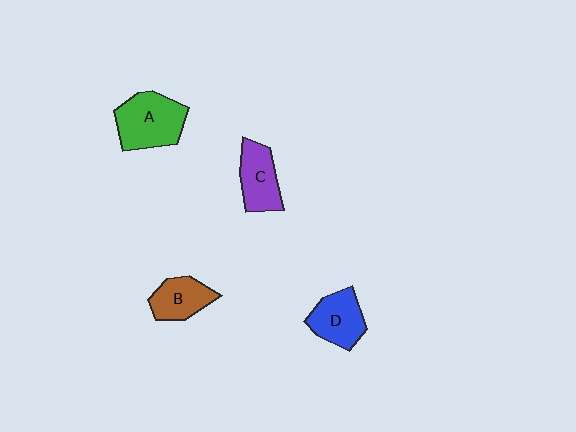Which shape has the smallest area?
Shape B (brown).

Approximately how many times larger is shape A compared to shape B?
Approximately 1.5 times.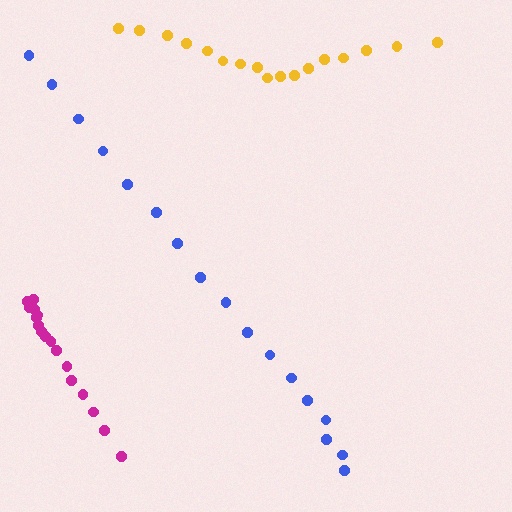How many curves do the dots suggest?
There are 3 distinct paths.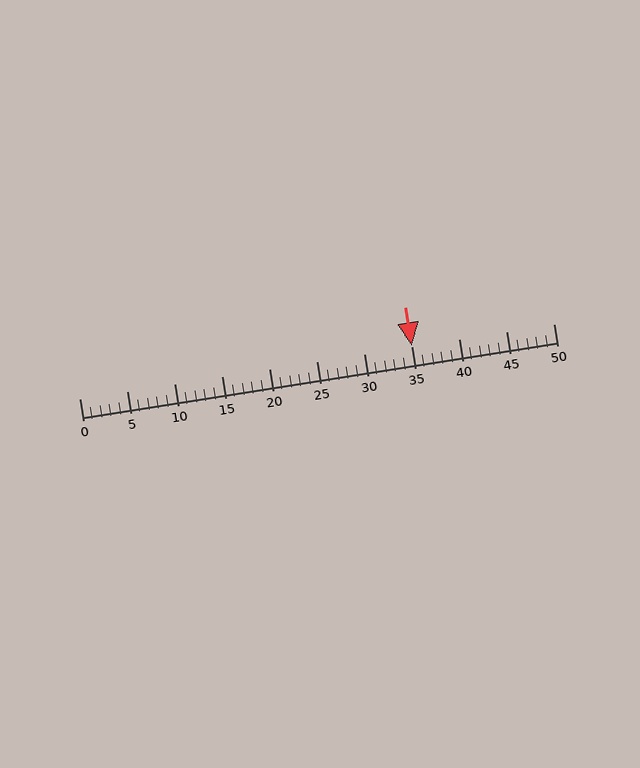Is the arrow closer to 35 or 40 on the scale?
The arrow is closer to 35.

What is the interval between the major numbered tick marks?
The major tick marks are spaced 5 units apart.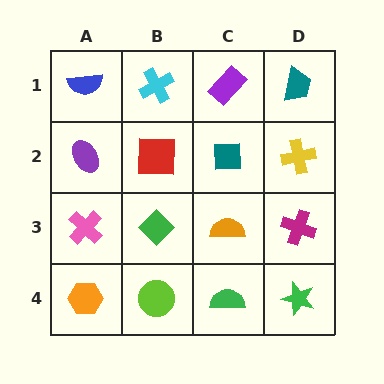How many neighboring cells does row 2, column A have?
3.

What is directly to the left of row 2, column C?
A red square.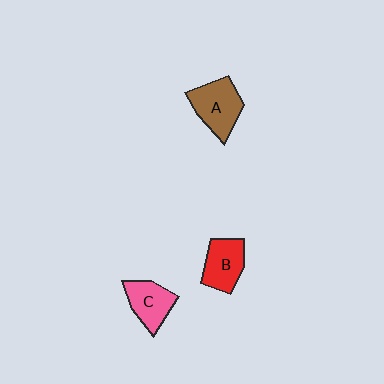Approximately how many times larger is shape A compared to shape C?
Approximately 1.3 times.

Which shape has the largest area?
Shape A (brown).